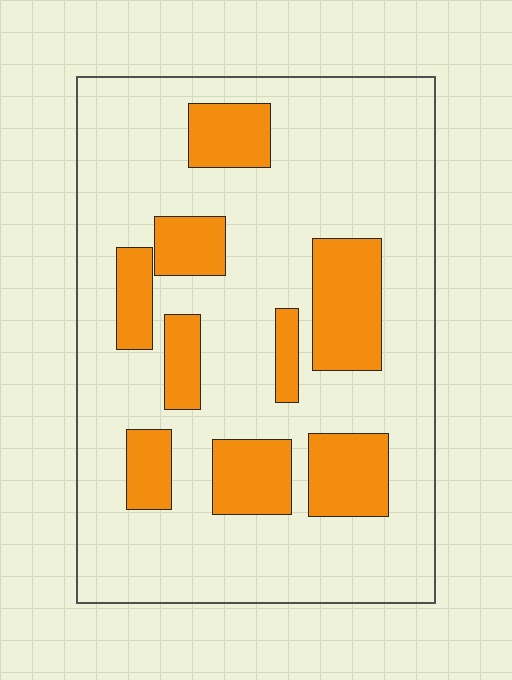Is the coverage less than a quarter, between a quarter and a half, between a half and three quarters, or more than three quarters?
Less than a quarter.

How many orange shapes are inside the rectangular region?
9.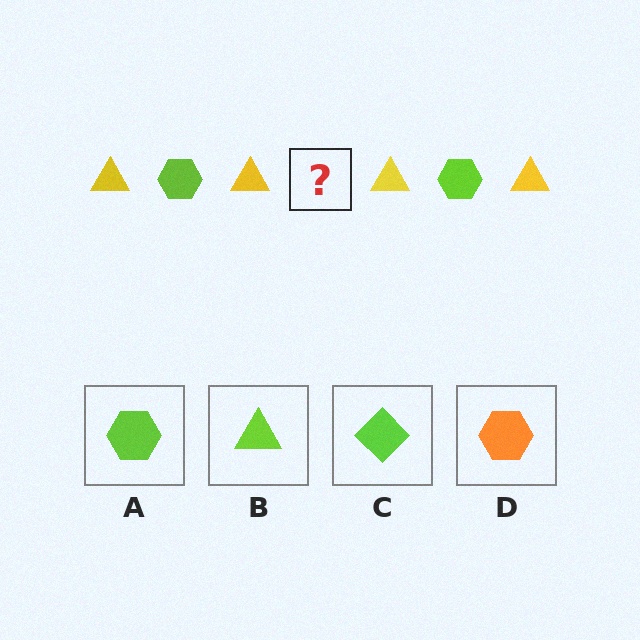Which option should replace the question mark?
Option A.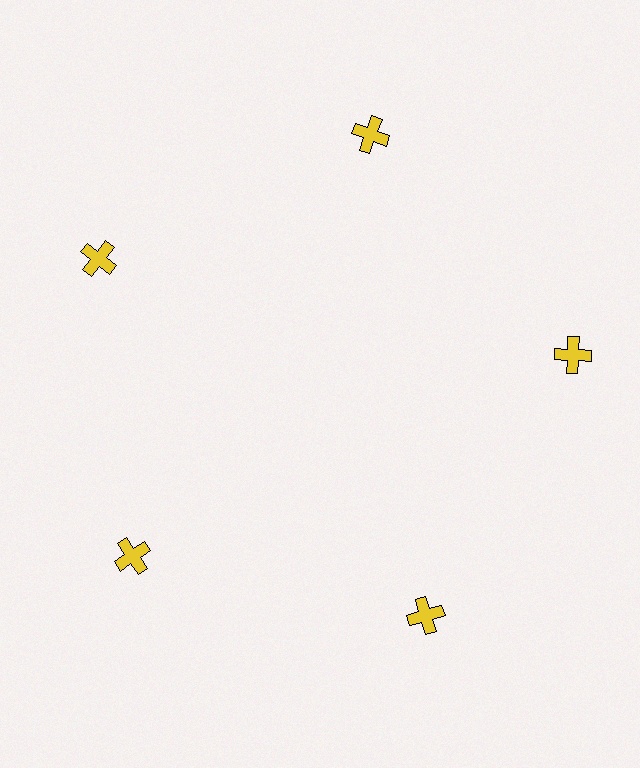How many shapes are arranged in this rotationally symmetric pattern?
There are 5 shapes, arranged in 5 groups of 1.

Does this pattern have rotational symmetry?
Yes, this pattern has 5-fold rotational symmetry. It looks the same after rotating 72 degrees around the center.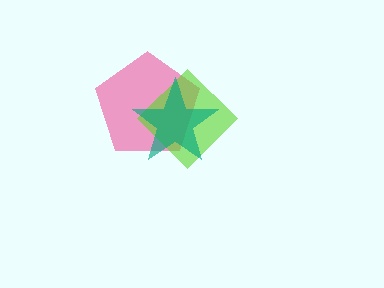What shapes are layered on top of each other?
The layered shapes are: a pink pentagon, a lime diamond, a teal star.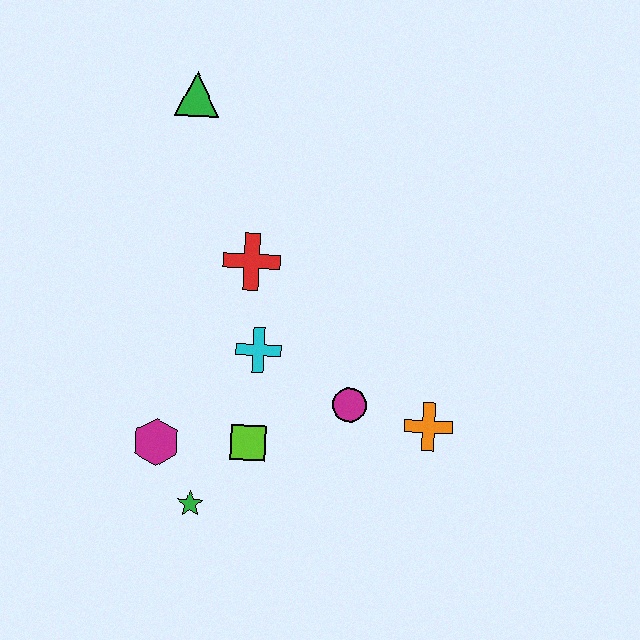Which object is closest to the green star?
The magenta hexagon is closest to the green star.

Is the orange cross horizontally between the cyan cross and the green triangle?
No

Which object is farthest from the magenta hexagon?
The green triangle is farthest from the magenta hexagon.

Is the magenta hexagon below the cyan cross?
Yes